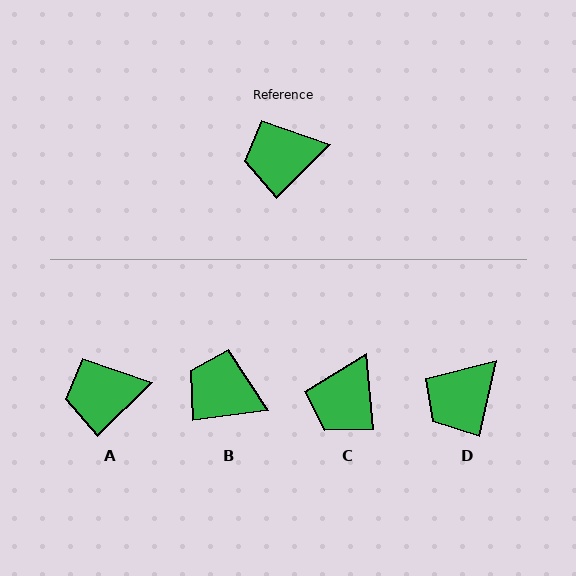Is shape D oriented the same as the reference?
No, it is off by about 32 degrees.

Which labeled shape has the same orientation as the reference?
A.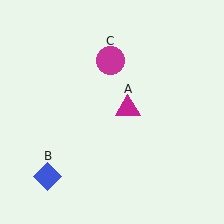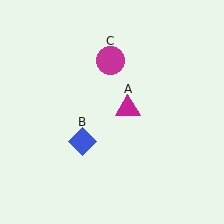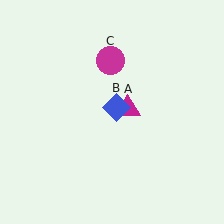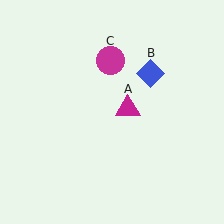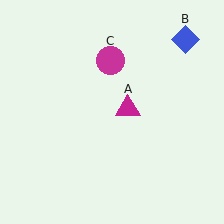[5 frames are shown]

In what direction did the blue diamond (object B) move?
The blue diamond (object B) moved up and to the right.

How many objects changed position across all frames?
1 object changed position: blue diamond (object B).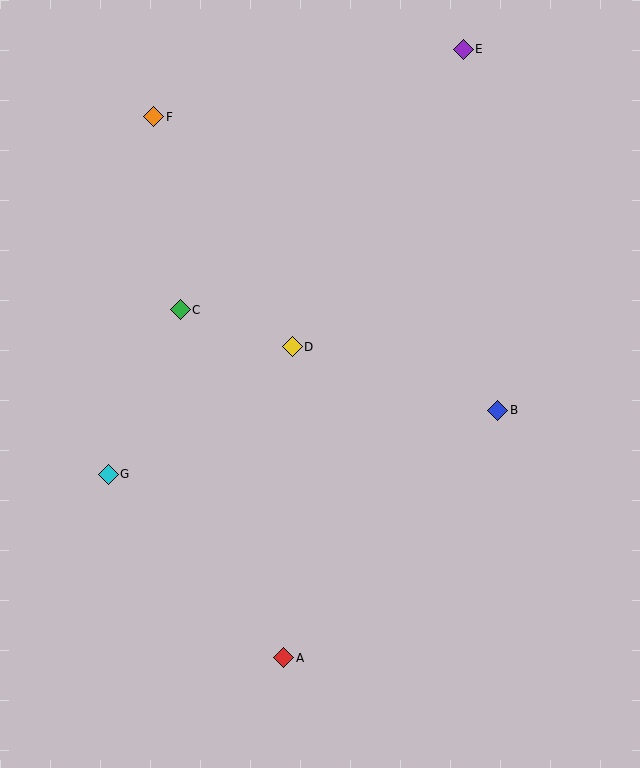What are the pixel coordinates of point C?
Point C is at (180, 310).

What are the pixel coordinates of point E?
Point E is at (463, 49).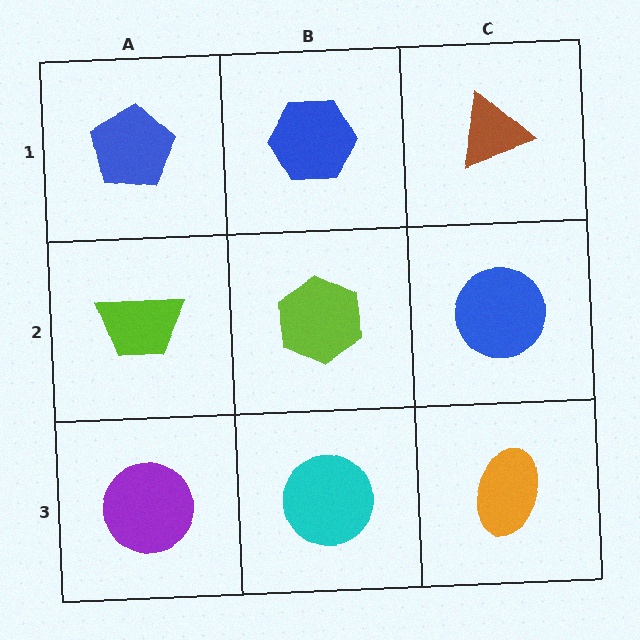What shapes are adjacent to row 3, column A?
A lime trapezoid (row 2, column A), a cyan circle (row 3, column B).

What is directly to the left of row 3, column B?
A purple circle.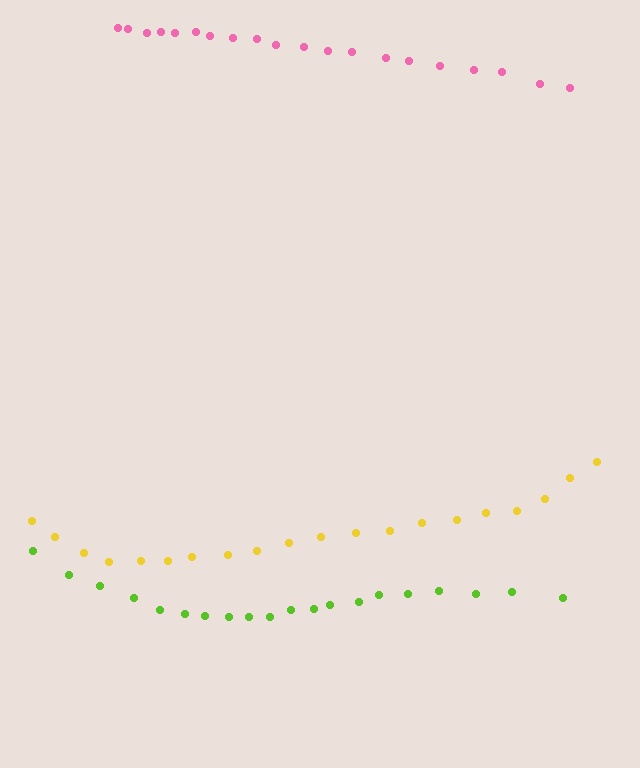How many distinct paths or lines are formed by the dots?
There are 3 distinct paths.